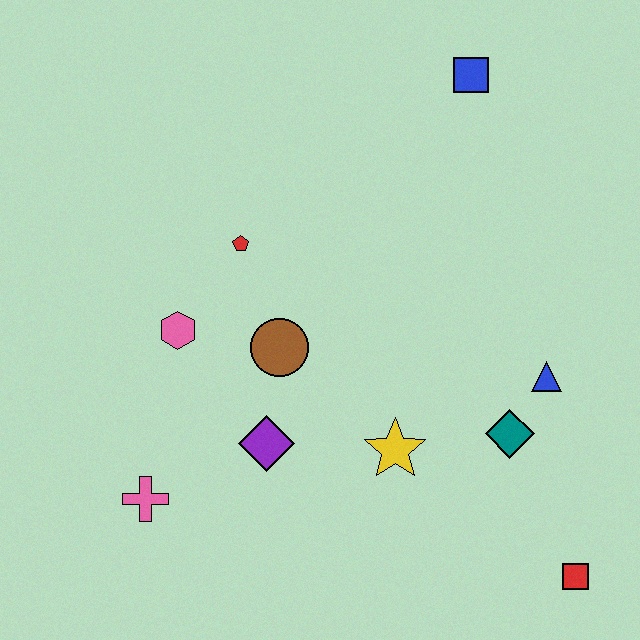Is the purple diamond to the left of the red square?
Yes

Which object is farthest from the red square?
The blue square is farthest from the red square.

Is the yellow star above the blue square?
No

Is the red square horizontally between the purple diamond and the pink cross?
No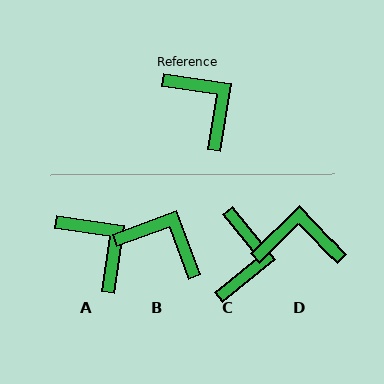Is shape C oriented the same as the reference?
No, it is off by about 42 degrees.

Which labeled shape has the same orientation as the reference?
A.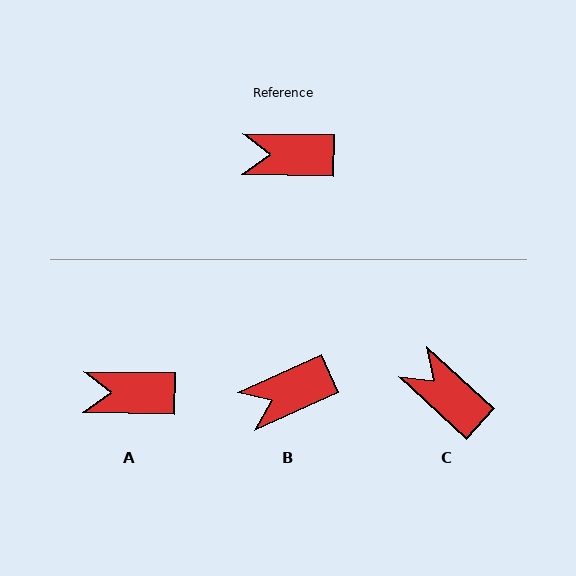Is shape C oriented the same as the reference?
No, it is off by about 41 degrees.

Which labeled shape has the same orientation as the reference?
A.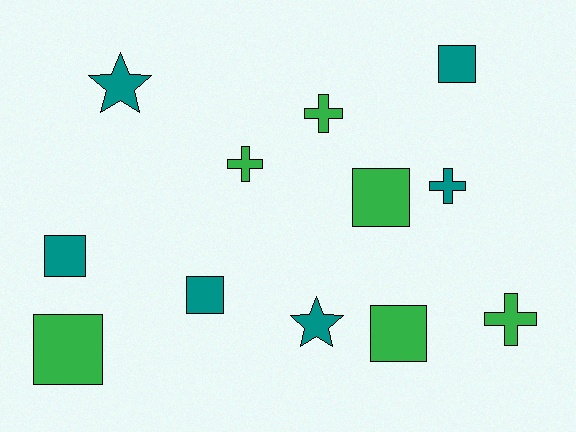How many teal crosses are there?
There is 1 teal cross.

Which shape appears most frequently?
Square, with 6 objects.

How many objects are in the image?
There are 12 objects.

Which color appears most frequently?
Green, with 6 objects.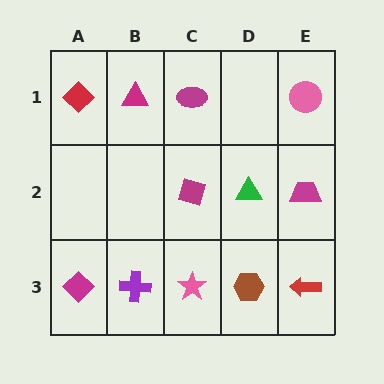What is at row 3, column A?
A magenta diamond.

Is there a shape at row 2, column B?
No, that cell is empty.